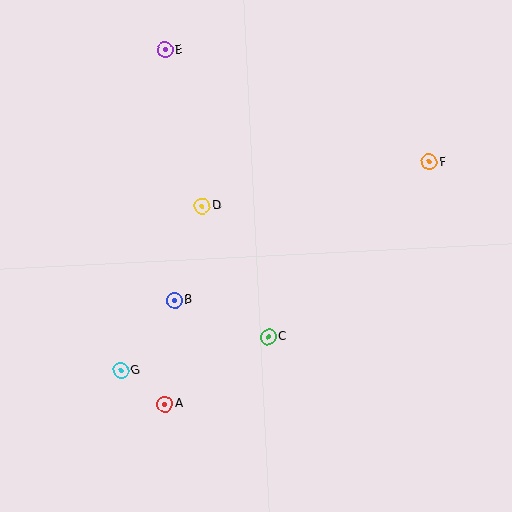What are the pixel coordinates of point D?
Point D is at (202, 206).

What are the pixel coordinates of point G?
Point G is at (121, 371).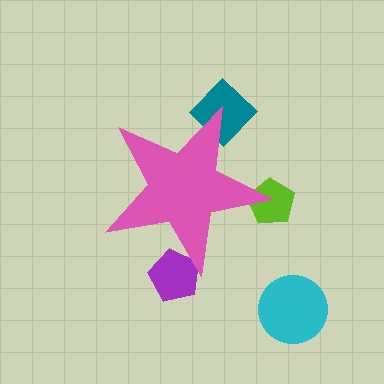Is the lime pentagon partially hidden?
Yes, the lime pentagon is partially hidden behind the pink star.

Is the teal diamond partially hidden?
Yes, the teal diamond is partially hidden behind the pink star.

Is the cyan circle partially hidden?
No, the cyan circle is fully visible.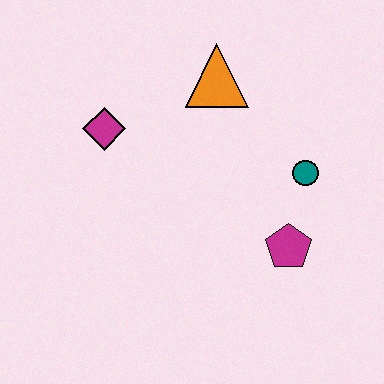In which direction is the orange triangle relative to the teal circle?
The orange triangle is above the teal circle.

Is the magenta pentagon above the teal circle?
No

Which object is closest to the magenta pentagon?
The teal circle is closest to the magenta pentagon.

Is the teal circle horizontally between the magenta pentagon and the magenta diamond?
No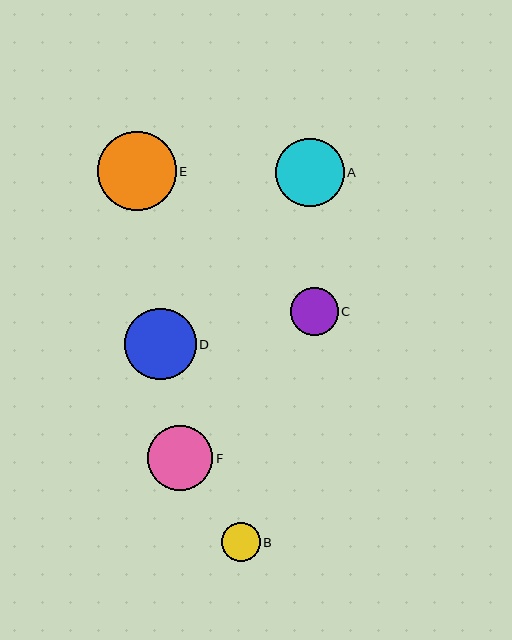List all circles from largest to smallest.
From largest to smallest: E, D, A, F, C, B.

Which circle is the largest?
Circle E is the largest with a size of approximately 79 pixels.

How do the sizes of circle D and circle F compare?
Circle D and circle F are approximately the same size.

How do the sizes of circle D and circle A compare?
Circle D and circle A are approximately the same size.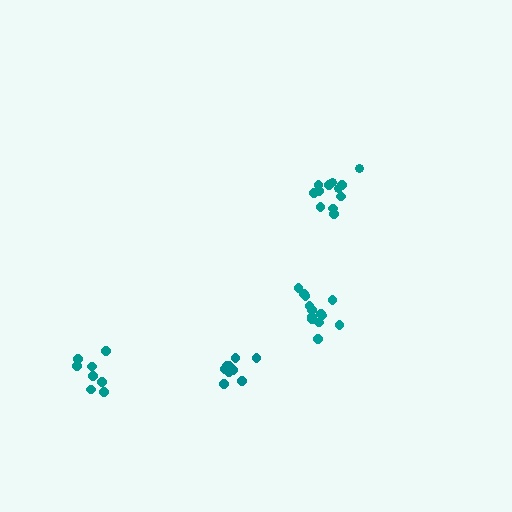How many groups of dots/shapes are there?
There are 4 groups.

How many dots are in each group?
Group 1: 12 dots, Group 2: 9 dots, Group 3: 13 dots, Group 4: 8 dots (42 total).